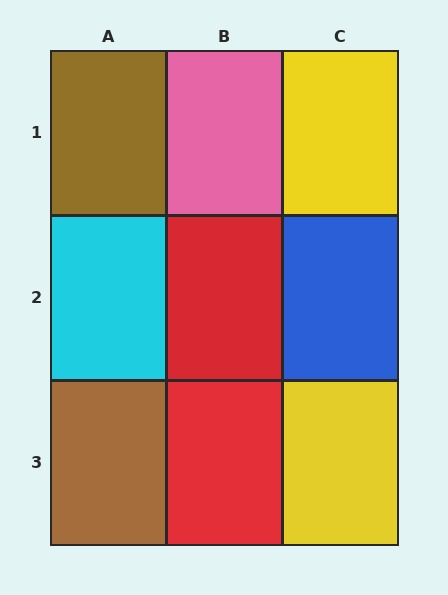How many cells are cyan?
1 cell is cyan.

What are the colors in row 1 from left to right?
Brown, pink, yellow.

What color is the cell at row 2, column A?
Cyan.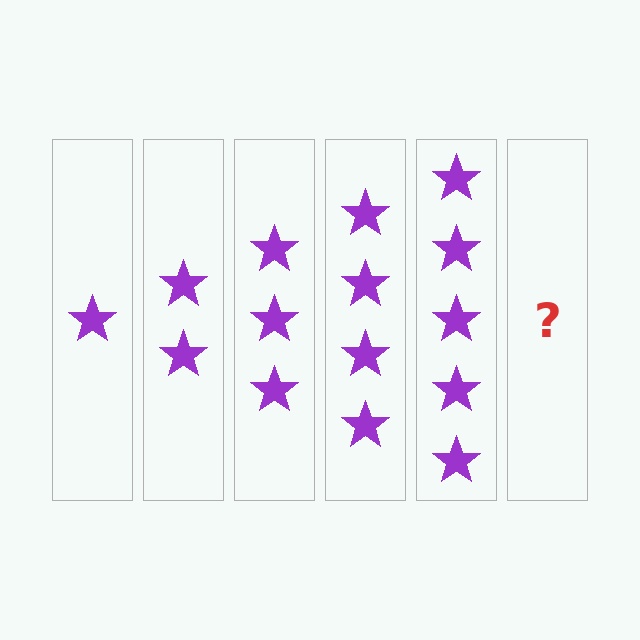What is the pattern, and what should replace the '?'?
The pattern is that each step adds one more star. The '?' should be 6 stars.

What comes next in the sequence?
The next element should be 6 stars.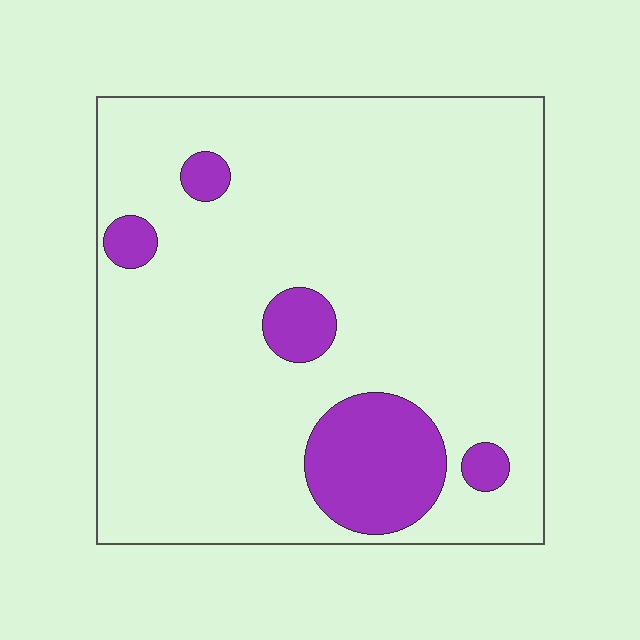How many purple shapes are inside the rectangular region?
5.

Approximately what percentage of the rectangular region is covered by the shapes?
Approximately 15%.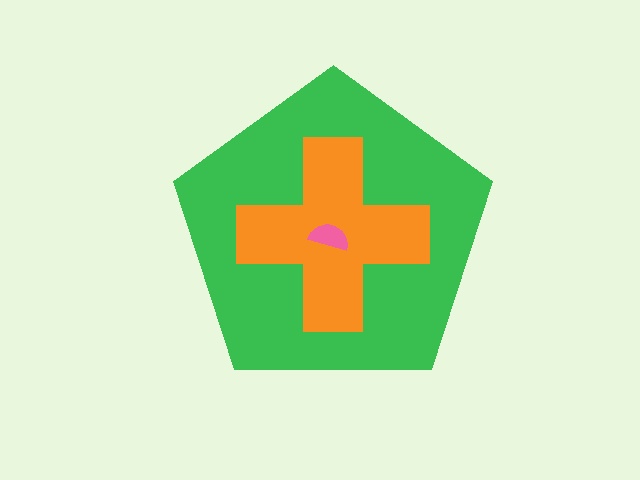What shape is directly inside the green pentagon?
The orange cross.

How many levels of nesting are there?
3.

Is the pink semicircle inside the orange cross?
Yes.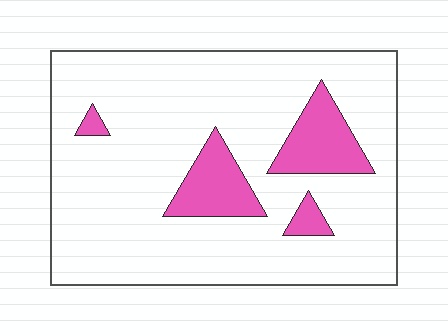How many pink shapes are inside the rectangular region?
4.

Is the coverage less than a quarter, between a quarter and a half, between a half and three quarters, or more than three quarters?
Less than a quarter.